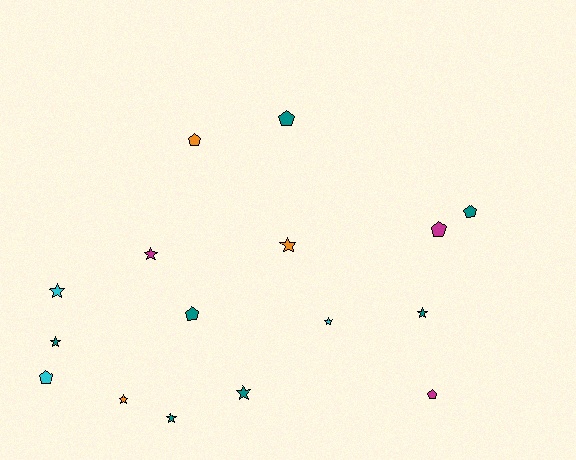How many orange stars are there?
There are 2 orange stars.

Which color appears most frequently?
Teal, with 7 objects.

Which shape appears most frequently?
Star, with 9 objects.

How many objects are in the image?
There are 16 objects.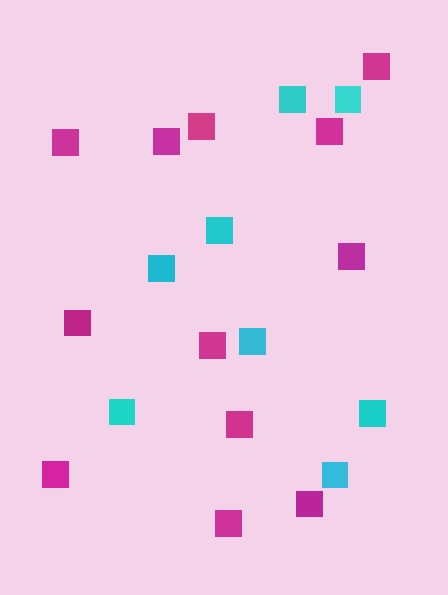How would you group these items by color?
There are 2 groups: one group of cyan squares (8) and one group of magenta squares (12).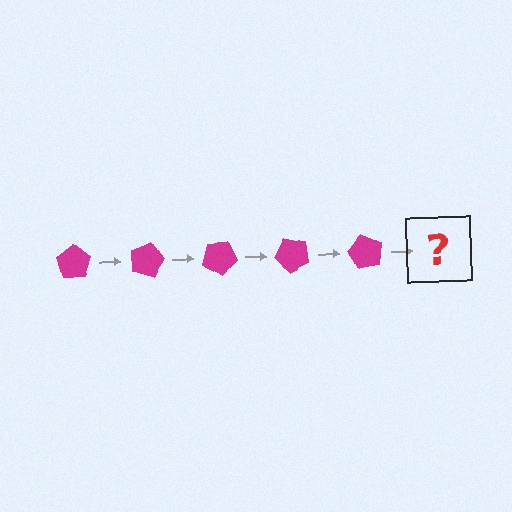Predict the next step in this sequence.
The next step is a magenta pentagon rotated 75 degrees.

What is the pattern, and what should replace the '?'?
The pattern is that the pentagon rotates 15 degrees each step. The '?' should be a magenta pentagon rotated 75 degrees.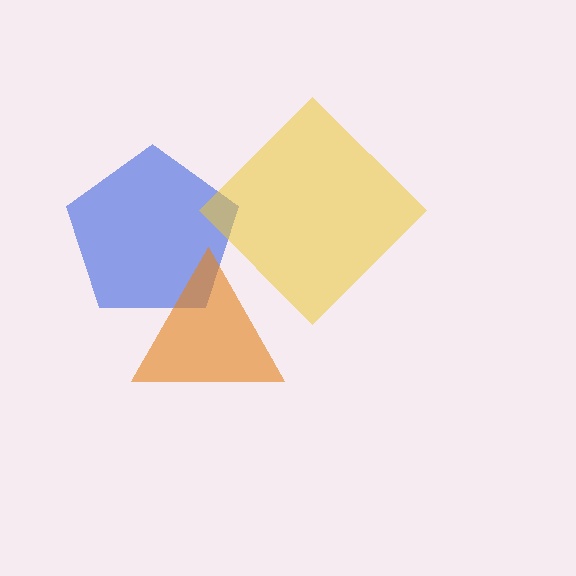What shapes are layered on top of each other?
The layered shapes are: a blue pentagon, a yellow diamond, an orange triangle.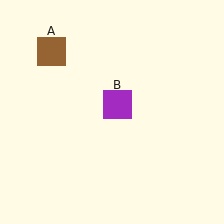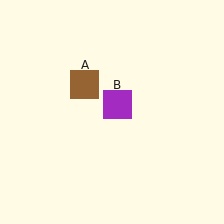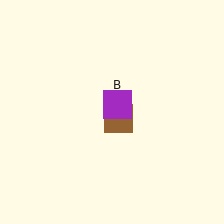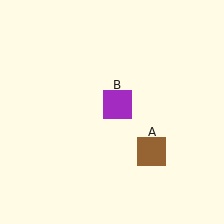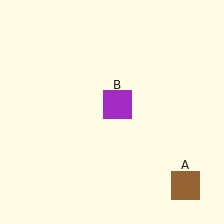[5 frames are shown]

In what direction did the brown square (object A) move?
The brown square (object A) moved down and to the right.